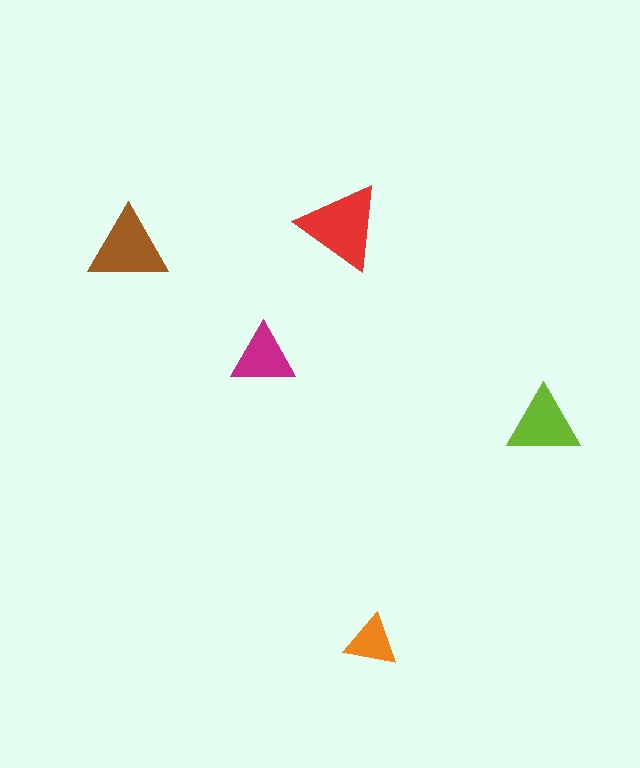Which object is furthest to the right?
The lime triangle is rightmost.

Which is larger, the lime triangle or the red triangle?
The red one.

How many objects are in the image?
There are 5 objects in the image.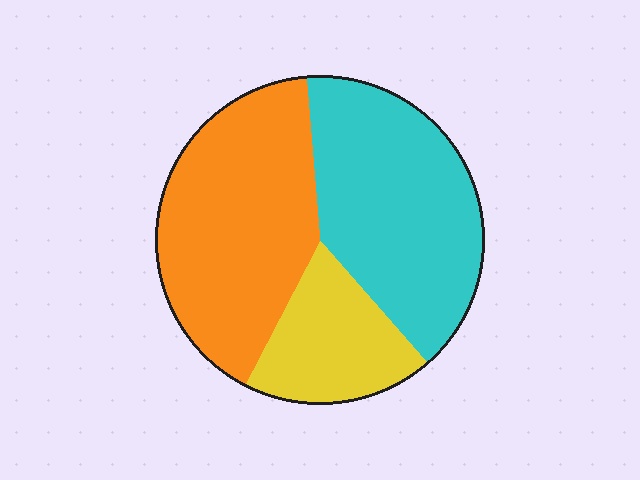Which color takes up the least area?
Yellow, at roughly 20%.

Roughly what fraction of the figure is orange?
Orange takes up between a third and a half of the figure.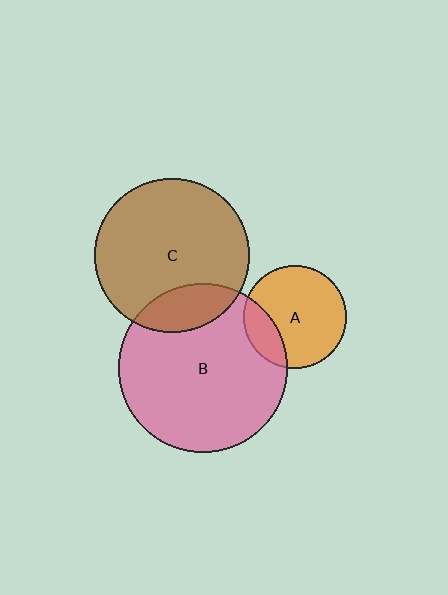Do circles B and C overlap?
Yes.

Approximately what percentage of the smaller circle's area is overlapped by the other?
Approximately 20%.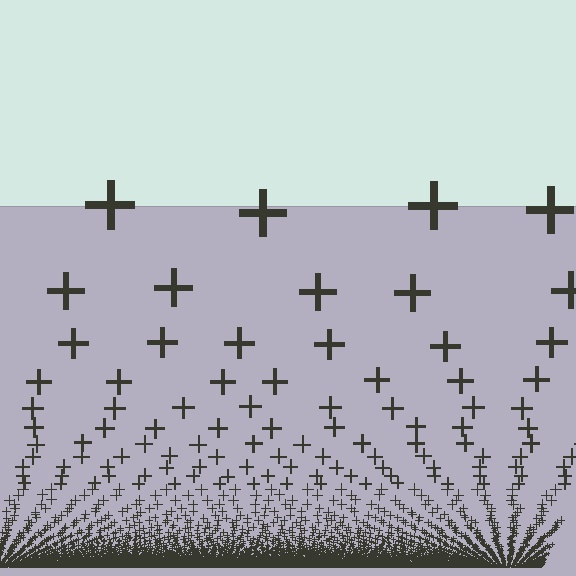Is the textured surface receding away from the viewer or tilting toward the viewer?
The surface appears to tilt toward the viewer. Texture elements get larger and sparser toward the top.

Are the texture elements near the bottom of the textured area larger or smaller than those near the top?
Smaller. The gradient is inverted — elements near the bottom are smaller and denser.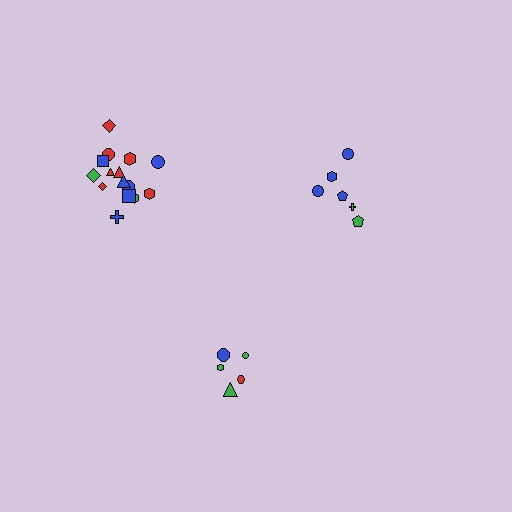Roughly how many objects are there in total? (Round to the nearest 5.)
Roughly 25 objects in total.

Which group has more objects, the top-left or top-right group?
The top-left group.